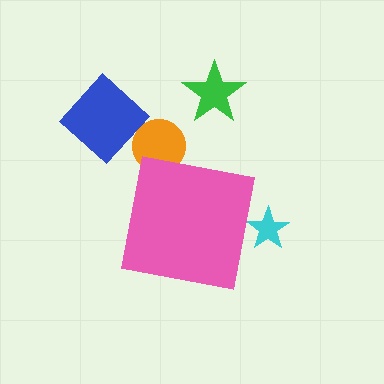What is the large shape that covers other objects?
A pink square.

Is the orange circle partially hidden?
Yes, the orange circle is partially hidden behind the pink square.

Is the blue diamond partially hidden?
No, the blue diamond is fully visible.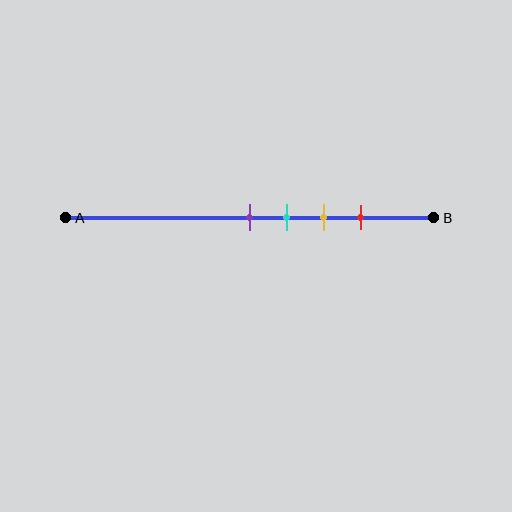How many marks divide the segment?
There are 4 marks dividing the segment.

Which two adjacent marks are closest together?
The purple and cyan marks are the closest adjacent pair.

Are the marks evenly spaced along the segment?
Yes, the marks are approximately evenly spaced.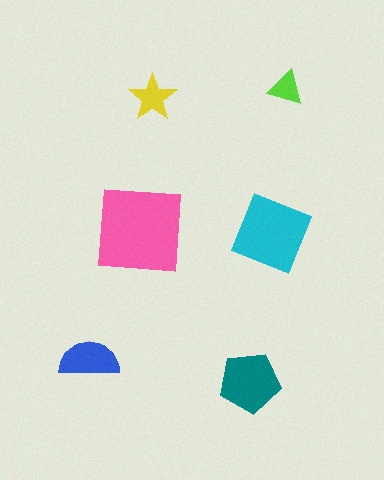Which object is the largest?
The pink square.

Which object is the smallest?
The lime triangle.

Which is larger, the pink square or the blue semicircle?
The pink square.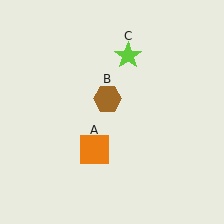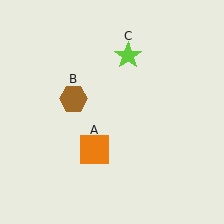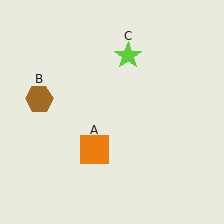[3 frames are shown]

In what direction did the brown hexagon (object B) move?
The brown hexagon (object B) moved left.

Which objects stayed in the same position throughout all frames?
Orange square (object A) and lime star (object C) remained stationary.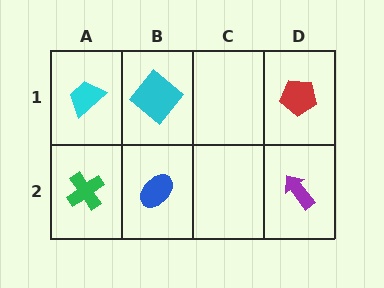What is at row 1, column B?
A cyan diamond.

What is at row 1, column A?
A cyan trapezoid.